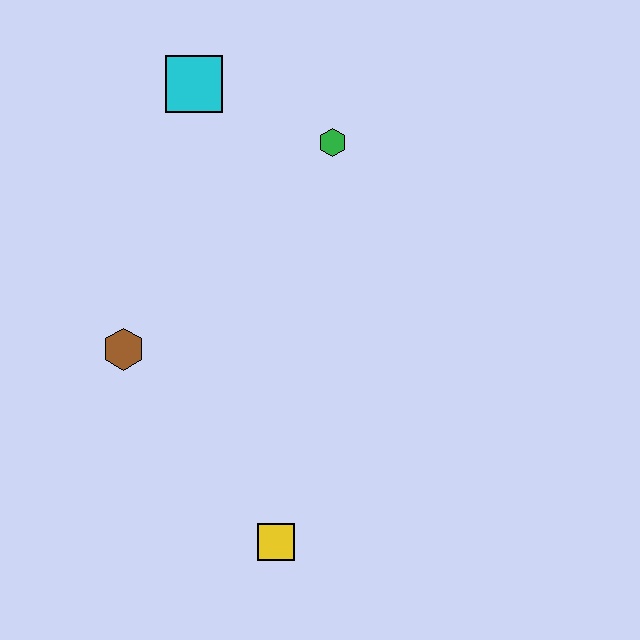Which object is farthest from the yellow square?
The cyan square is farthest from the yellow square.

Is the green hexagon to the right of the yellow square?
Yes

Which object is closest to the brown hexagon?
The yellow square is closest to the brown hexagon.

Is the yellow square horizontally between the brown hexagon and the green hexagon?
Yes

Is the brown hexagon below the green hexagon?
Yes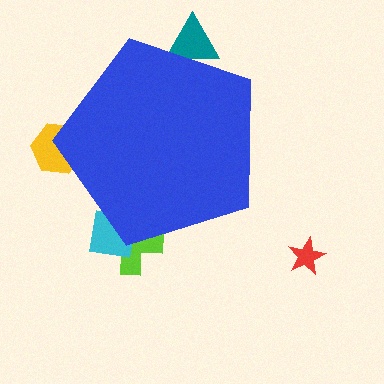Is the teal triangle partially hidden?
Yes, the teal triangle is partially hidden behind the blue pentagon.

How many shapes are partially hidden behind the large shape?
4 shapes are partially hidden.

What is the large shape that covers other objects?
A blue pentagon.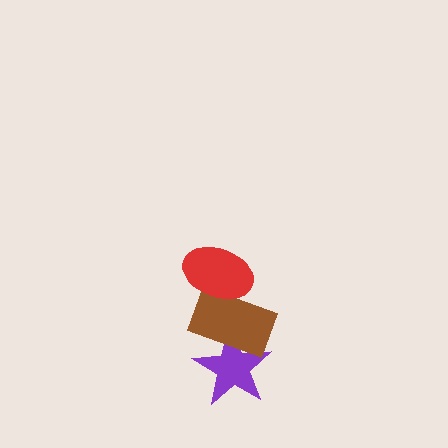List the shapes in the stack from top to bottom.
From top to bottom: the red ellipse, the brown rectangle, the purple star.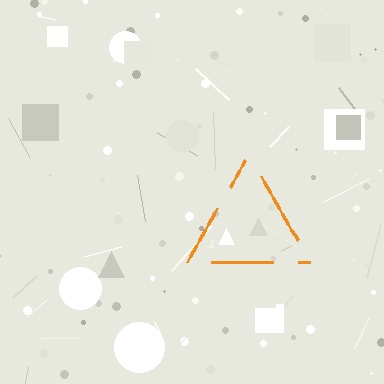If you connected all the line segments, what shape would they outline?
They would outline a triangle.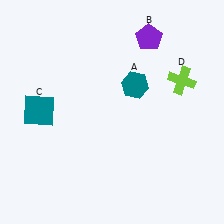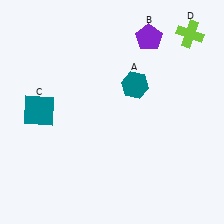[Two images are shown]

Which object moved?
The lime cross (D) moved up.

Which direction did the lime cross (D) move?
The lime cross (D) moved up.